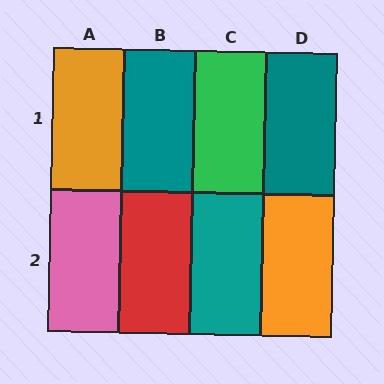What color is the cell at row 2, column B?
Red.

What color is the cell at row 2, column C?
Teal.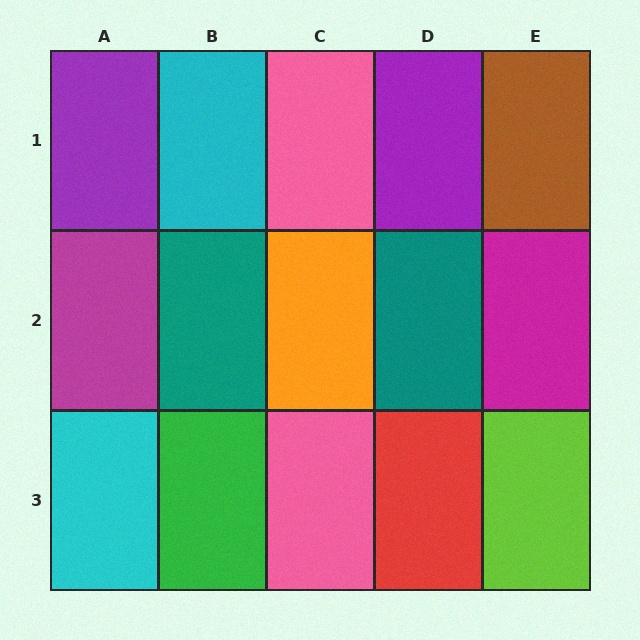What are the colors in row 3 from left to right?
Cyan, green, pink, red, lime.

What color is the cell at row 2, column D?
Teal.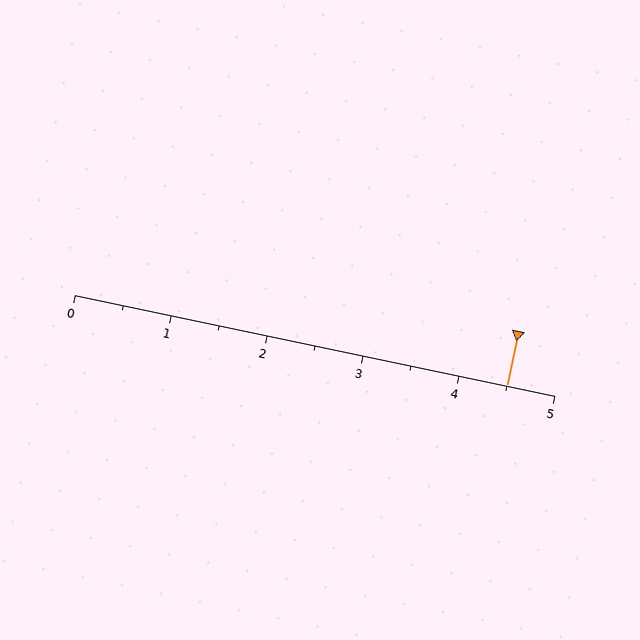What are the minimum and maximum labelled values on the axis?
The axis runs from 0 to 5.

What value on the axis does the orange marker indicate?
The marker indicates approximately 4.5.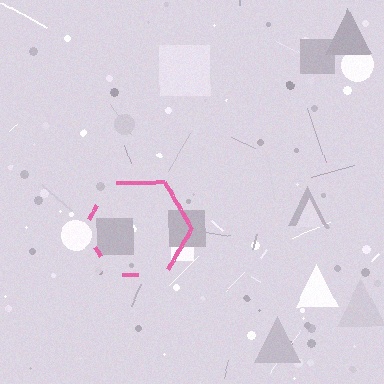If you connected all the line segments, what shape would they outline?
They would outline a hexagon.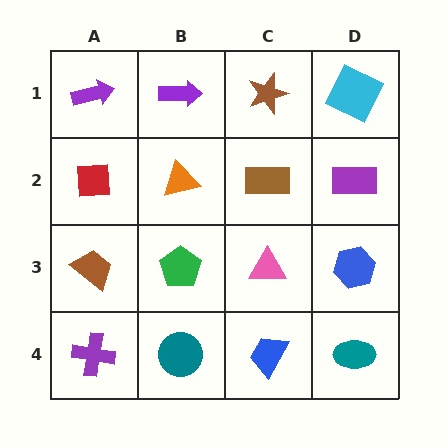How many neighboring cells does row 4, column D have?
2.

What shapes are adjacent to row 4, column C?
A pink triangle (row 3, column C), a teal circle (row 4, column B), a teal ellipse (row 4, column D).